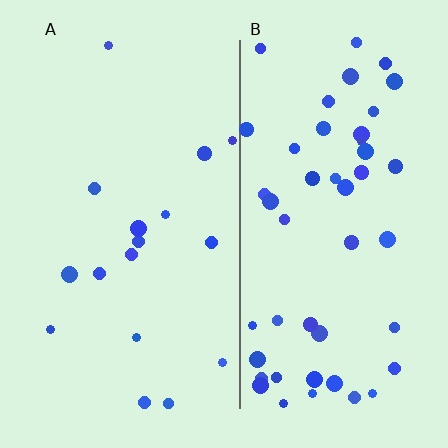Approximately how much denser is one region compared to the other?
Approximately 2.9× — region B over region A.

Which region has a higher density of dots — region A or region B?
B (the right).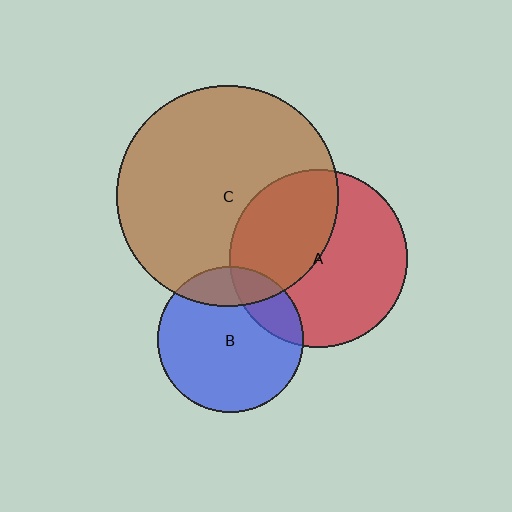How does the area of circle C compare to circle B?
Approximately 2.3 times.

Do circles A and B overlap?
Yes.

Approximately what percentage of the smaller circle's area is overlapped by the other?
Approximately 20%.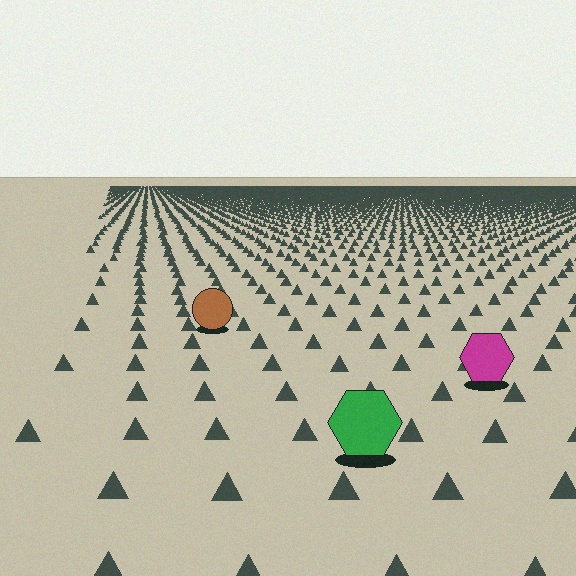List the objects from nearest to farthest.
From nearest to farthest: the green hexagon, the magenta hexagon, the brown circle.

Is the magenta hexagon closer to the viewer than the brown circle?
Yes. The magenta hexagon is closer — you can tell from the texture gradient: the ground texture is coarser near it.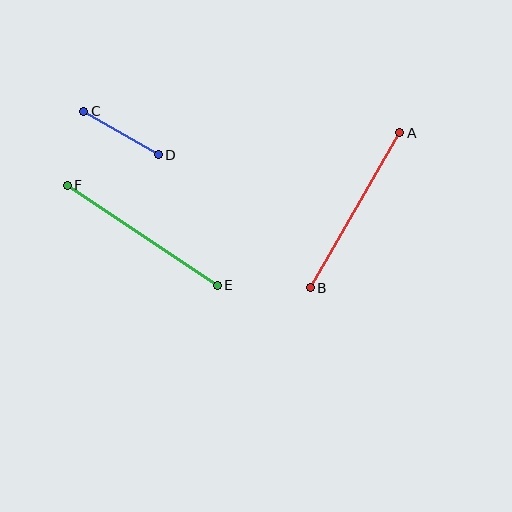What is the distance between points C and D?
The distance is approximately 86 pixels.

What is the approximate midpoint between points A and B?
The midpoint is at approximately (355, 210) pixels.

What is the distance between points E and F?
The distance is approximately 180 pixels.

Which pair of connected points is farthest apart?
Points E and F are farthest apart.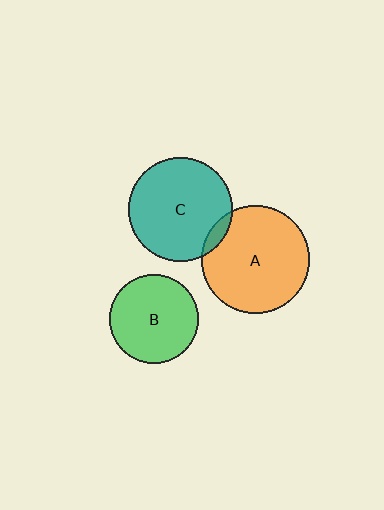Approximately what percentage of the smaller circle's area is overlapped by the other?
Approximately 5%.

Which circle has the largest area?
Circle A (orange).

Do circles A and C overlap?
Yes.